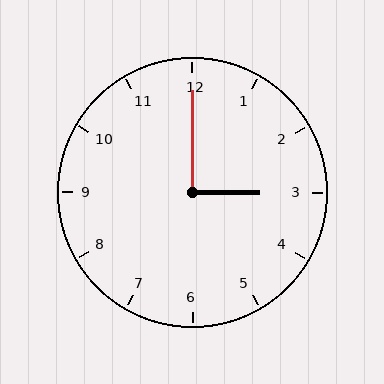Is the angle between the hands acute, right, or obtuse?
It is right.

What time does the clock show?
3:00.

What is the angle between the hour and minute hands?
Approximately 90 degrees.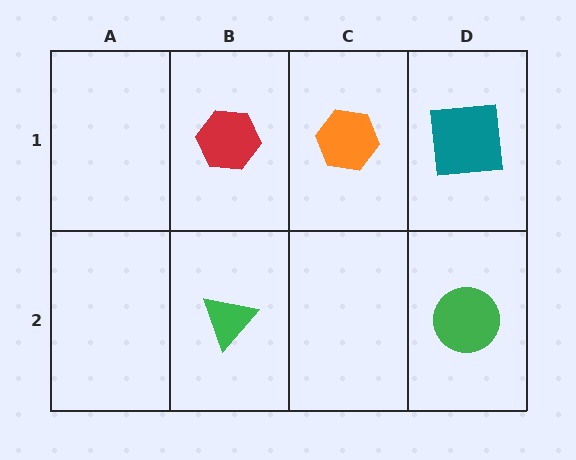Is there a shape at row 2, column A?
No, that cell is empty.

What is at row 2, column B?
A green triangle.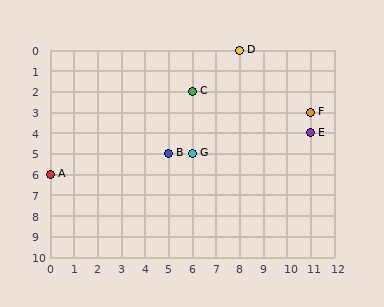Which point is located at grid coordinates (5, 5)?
Point B is at (5, 5).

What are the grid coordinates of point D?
Point D is at grid coordinates (8, 0).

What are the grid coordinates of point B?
Point B is at grid coordinates (5, 5).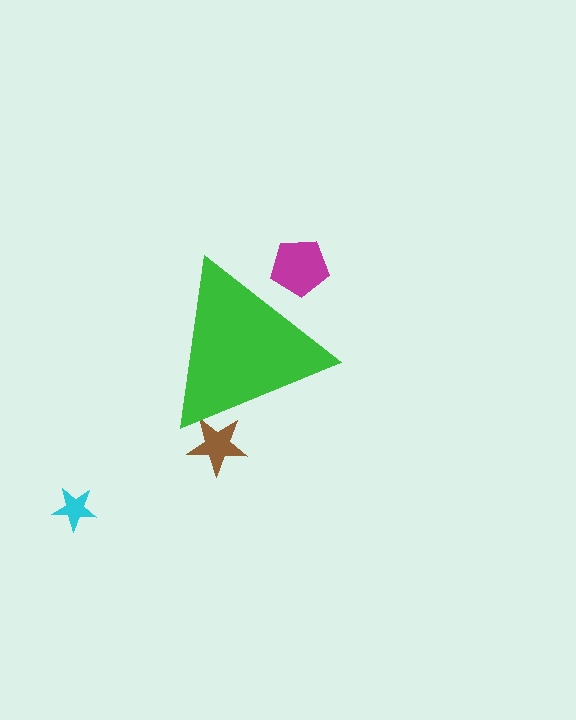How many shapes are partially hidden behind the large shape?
2 shapes are partially hidden.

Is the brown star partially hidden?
Yes, the brown star is partially hidden behind the green triangle.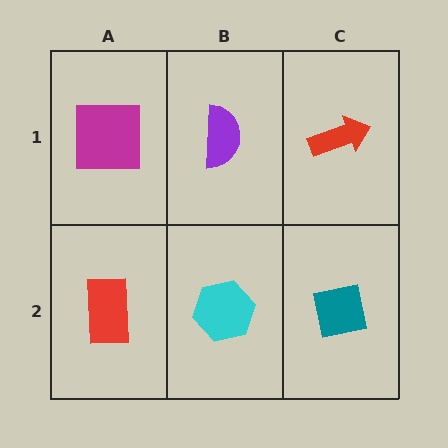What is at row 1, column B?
A purple semicircle.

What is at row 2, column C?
A teal square.